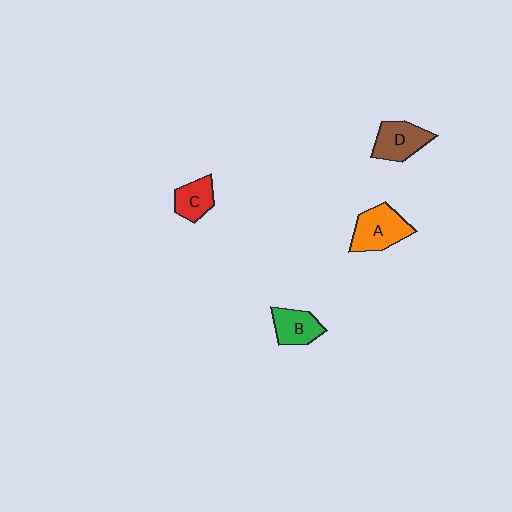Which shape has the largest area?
Shape A (orange).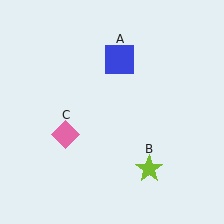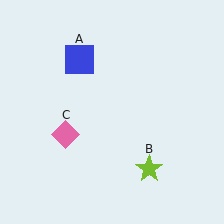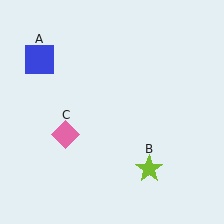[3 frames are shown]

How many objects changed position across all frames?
1 object changed position: blue square (object A).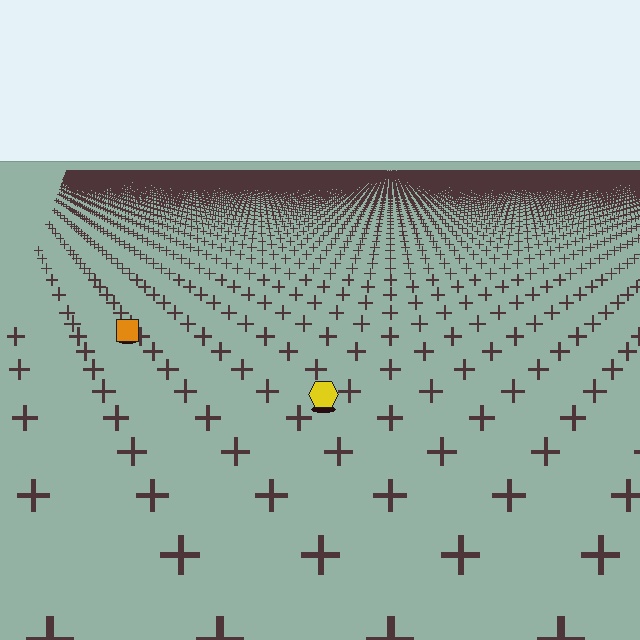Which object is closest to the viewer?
The yellow hexagon is closest. The texture marks near it are larger and more spread out.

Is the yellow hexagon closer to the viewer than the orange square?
Yes. The yellow hexagon is closer — you can tell from the texture gradient: the ground texture is coarser near it.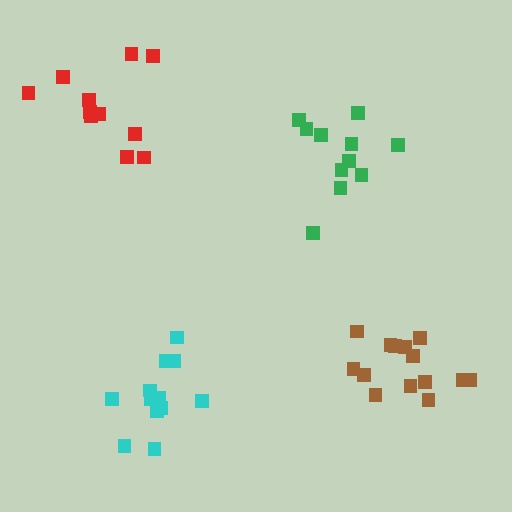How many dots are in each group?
Group 1: 12 dots, Group 2: 14 dots, Group 3: 11 dots, Group 4: 11 dots (48 total).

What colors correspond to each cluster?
The clusters are colored: cyan, brown, red, green.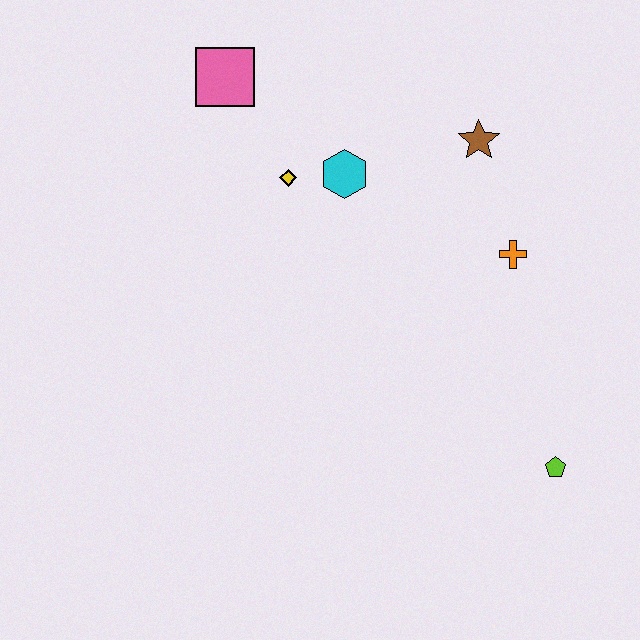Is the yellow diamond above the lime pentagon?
Yes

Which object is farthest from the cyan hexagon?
The lime pentagon is farthest from the cyan hexagon.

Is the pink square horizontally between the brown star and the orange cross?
No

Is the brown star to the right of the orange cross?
No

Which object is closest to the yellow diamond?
The cyan hexagon is closest to the yellow diamond.